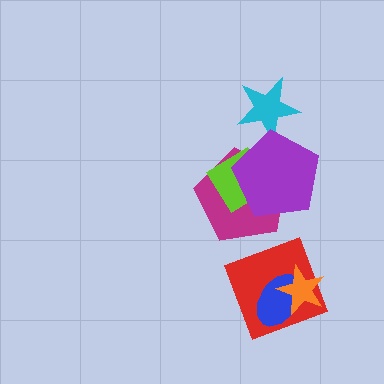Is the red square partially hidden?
Yes, it is partially covered by another shape.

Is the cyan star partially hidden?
Yes, it is partially covered by another shape.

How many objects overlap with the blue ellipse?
2 objects overlap with the blue ellipse.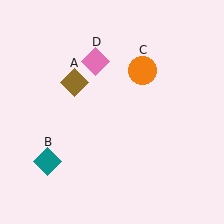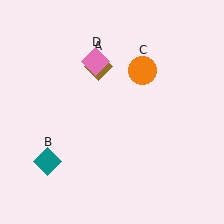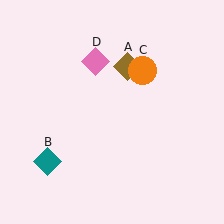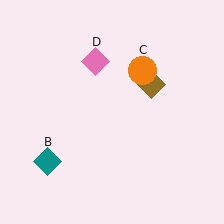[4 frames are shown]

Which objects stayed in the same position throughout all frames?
Teal diamond (object B) and orange circle (object C) and pink diamond (object D) remained stationary.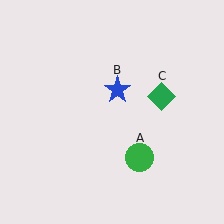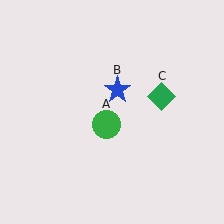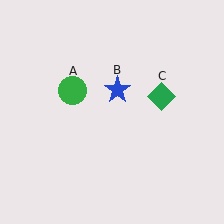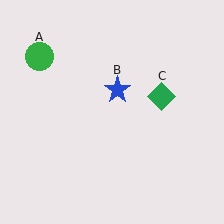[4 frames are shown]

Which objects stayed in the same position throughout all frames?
Blue star (object B) and green diamond (object C) remained stationary.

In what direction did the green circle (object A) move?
The green circle (object A) moved up and to the left.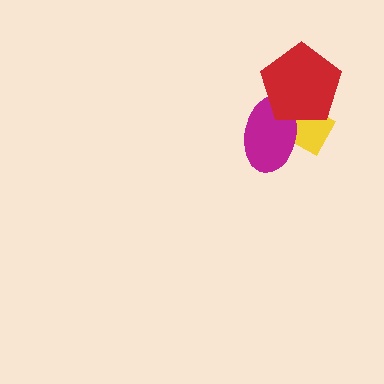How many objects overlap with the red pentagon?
2 objects overlap with the red pentagon.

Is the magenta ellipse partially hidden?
Yes, it is partially covered by another shape.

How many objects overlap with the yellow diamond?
2 objects overlap with the yellow diamond.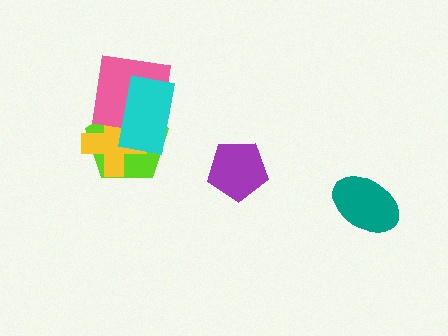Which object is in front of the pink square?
The cyan rectangle is in front of the pink square.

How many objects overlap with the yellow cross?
3 objects overlap with the yellow cross.